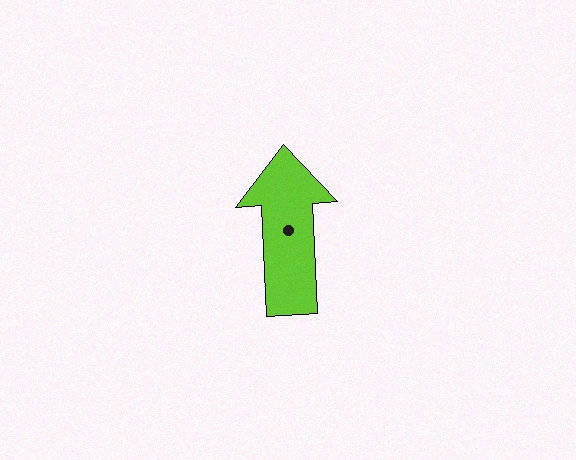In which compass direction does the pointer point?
North.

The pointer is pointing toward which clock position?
Roughly 12 o'clock.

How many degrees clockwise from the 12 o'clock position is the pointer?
Approximately 357 degrees.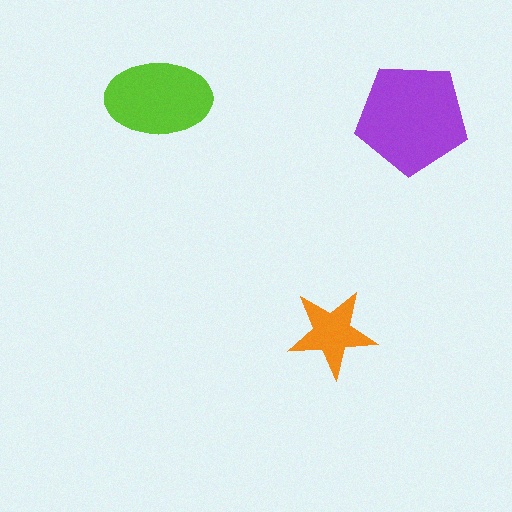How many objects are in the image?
There are 3 objects in the image.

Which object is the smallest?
The orange star.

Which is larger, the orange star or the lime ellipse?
The lime ellipse.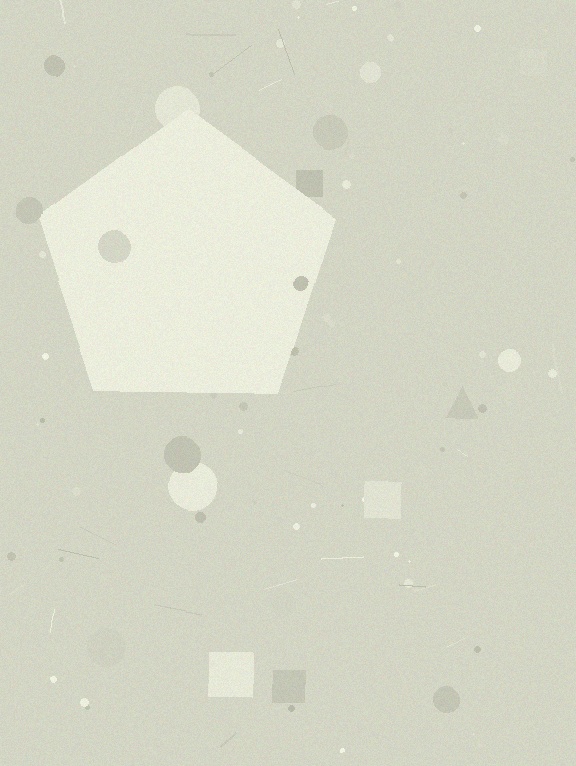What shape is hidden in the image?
A pentagon is hidden in the image.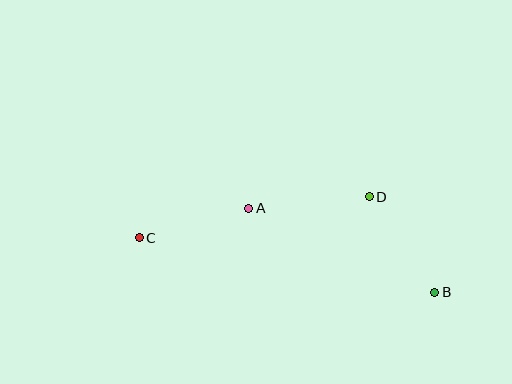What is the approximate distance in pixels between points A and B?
The distance between A and B is approximately 204 pixels.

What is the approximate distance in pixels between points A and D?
The distance between A and D is approximately 121 pixels.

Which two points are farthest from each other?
Points B and C are farthest from each other.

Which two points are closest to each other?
Points A and C are closest to each other.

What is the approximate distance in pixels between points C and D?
The distance between C and D is approximately 233 pixels.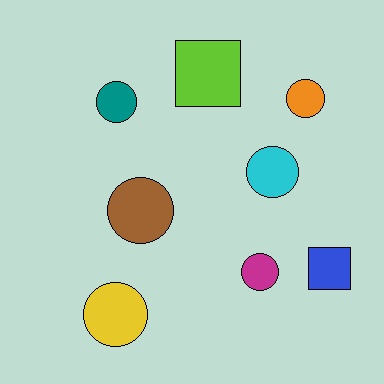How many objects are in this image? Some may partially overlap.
There are 8 objects.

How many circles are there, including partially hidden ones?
There are 6 circles.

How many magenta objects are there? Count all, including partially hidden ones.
There is 1 magenta object.